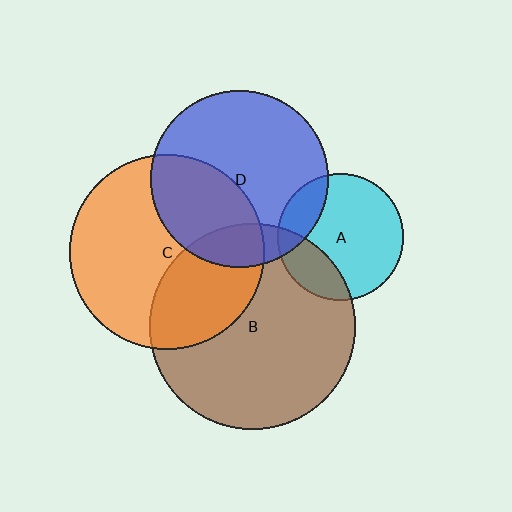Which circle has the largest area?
Circle B (brown).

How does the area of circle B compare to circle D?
Approximately 1.3 times.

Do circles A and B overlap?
Yes.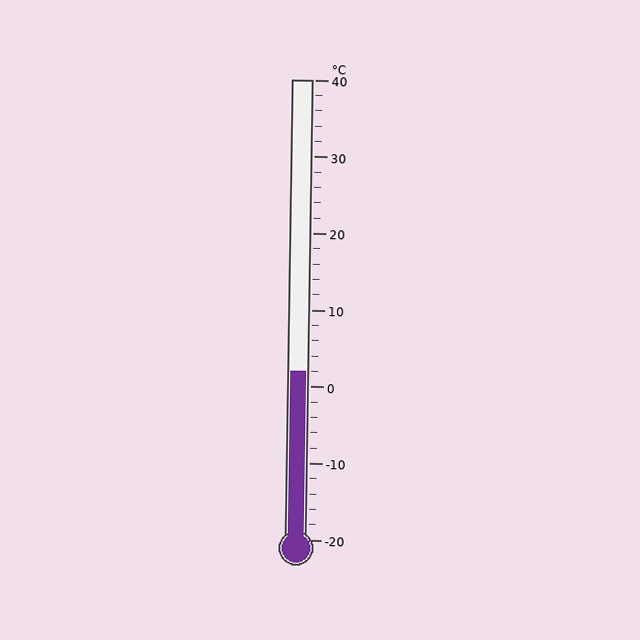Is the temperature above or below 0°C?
The temperature is above 0°C.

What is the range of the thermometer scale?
The thermometer scale ranges from -20°C to 40°C.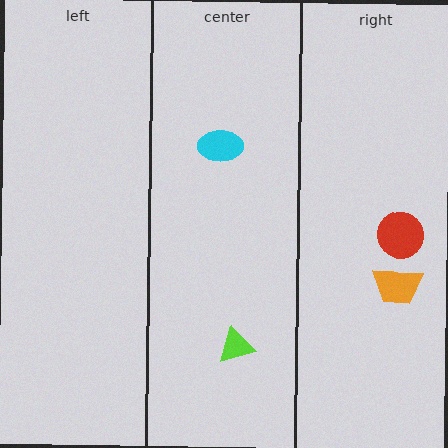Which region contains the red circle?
The right region.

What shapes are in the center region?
The cyan ellipse, the lime triangle.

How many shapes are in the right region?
2.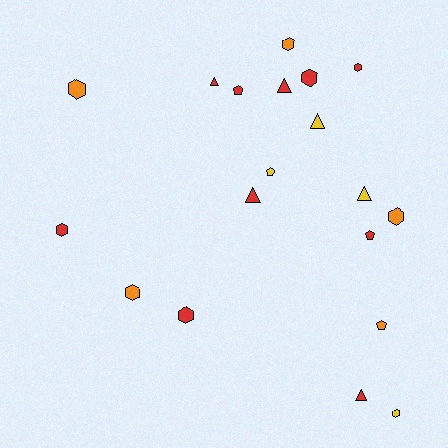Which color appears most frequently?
Red, with 10 objects.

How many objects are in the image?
There are 19 objects.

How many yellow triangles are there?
There are 2 yellow triangles.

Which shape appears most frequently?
Hexagon, with 9 objects.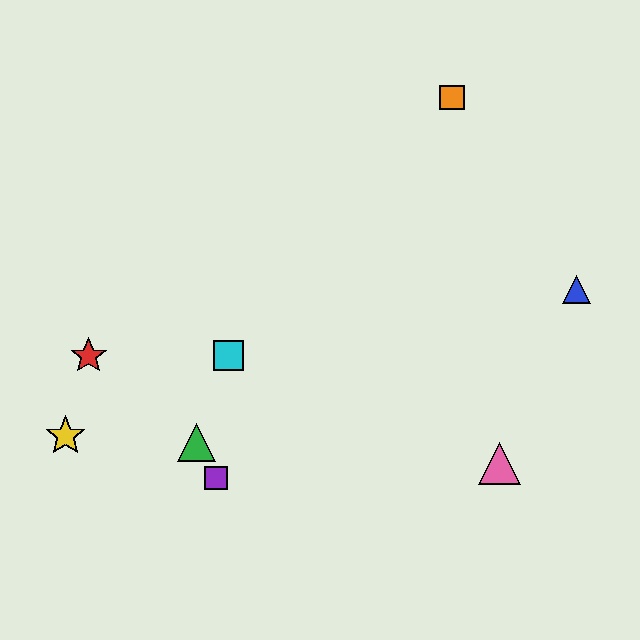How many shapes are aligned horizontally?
2 shapes (the red star, the cyan square) are aligned horizontally.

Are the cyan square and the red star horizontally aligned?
Yes, both are at y≈356.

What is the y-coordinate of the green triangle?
The green triangle is at y≈443.